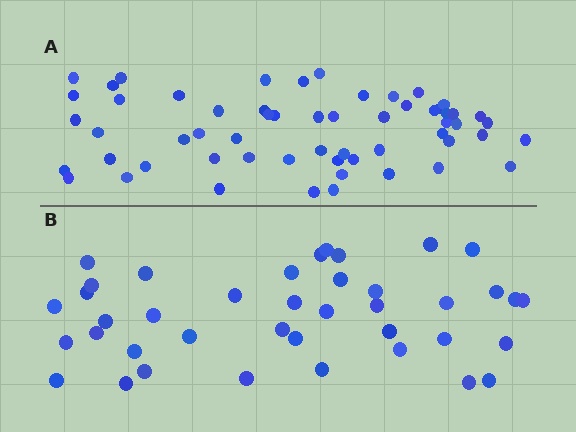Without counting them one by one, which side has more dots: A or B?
Region A (the top region) has more dots.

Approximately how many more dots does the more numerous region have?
Region A has approximately 20 more dots than region B.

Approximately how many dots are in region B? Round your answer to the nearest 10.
About 40 dots.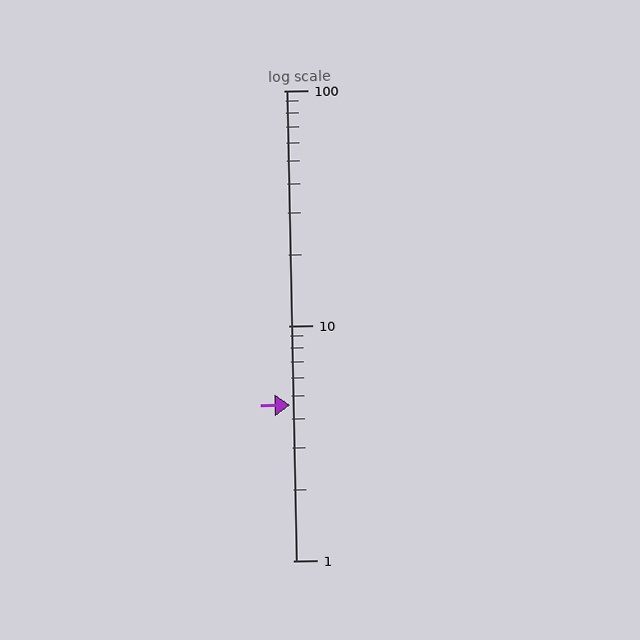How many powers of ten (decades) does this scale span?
The scale spans 2 decades, from 1 to 100.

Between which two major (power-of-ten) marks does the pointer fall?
The pointer is between 1 and 10.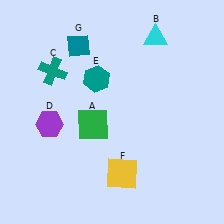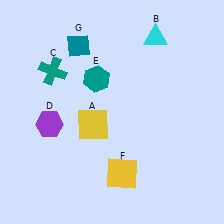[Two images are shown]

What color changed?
The square (A) changed from green in Image 1 to yellow in Image 2.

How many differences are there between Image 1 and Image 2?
There is 1 difference between the two images.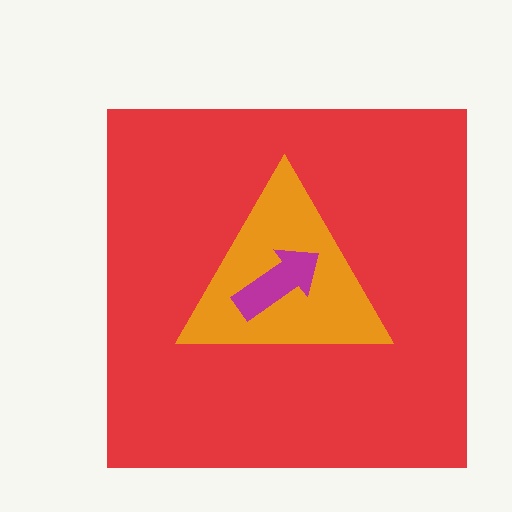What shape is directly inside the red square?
The orange triangle.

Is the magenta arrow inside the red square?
Yes.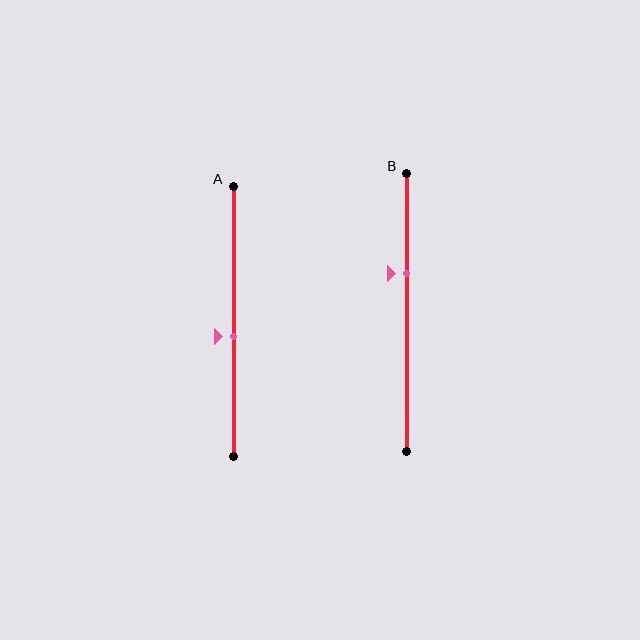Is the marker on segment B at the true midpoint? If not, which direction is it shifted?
No, the marker on segment B is shifted upward by about 14% of the segment length.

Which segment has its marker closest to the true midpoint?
Segment A has its marker closest to the true midpoint.